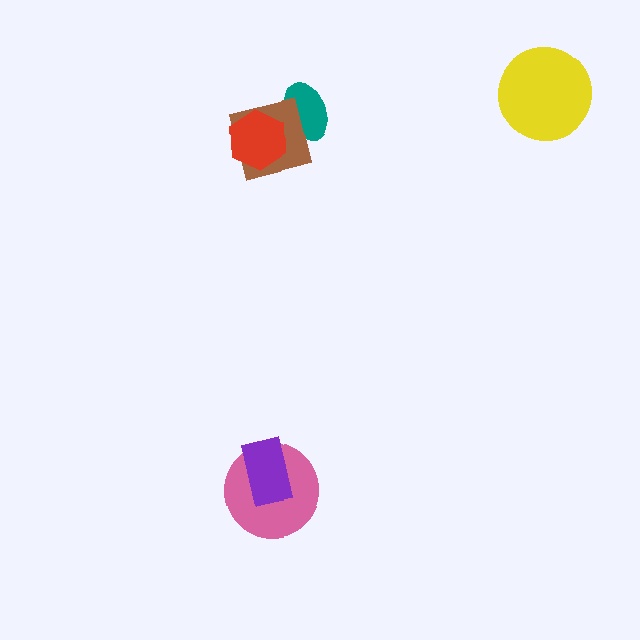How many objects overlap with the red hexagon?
1 object overlaps with the red hexagon.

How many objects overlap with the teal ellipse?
1 object overlaps with the teal ellipse.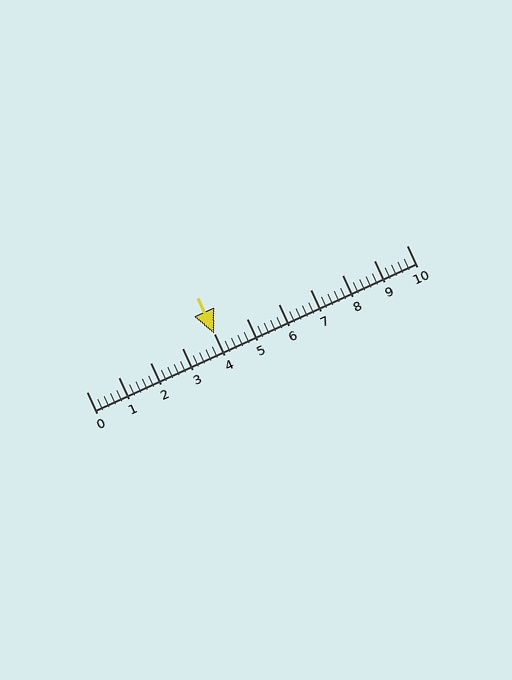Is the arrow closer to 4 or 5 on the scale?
The arrow is closer to 4.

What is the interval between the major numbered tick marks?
The major tick marks are spaced 1 units apart.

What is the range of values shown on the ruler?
The ruler shows values from 0 to 10.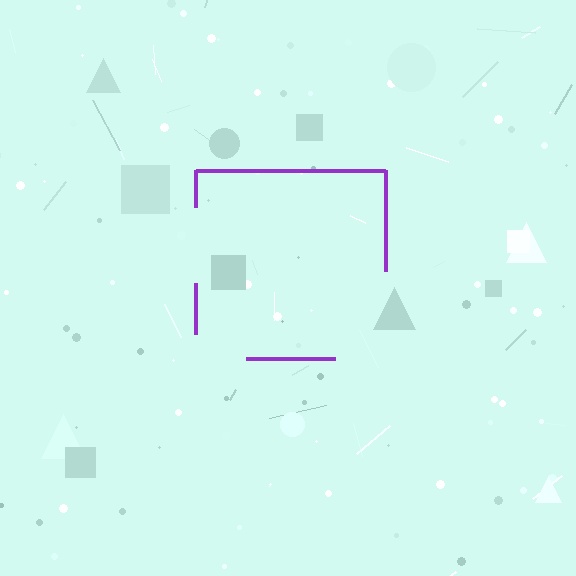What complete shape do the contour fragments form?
The contour fragments form a square.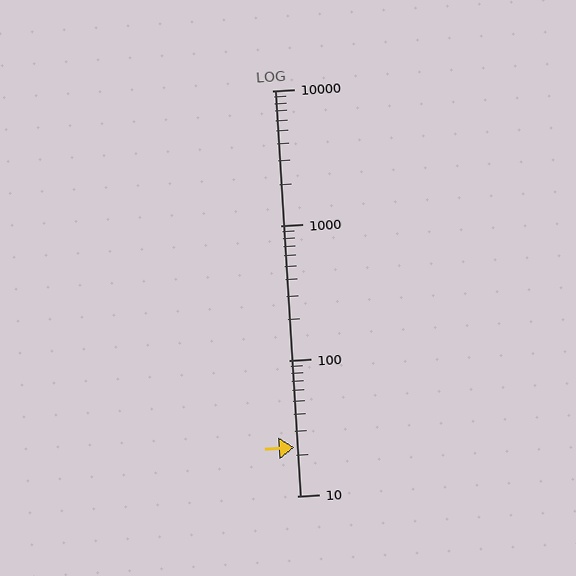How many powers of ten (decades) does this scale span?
The scale spans 3 decades, from 10 to 10000.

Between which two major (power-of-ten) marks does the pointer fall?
The pointer is between 10 and 100.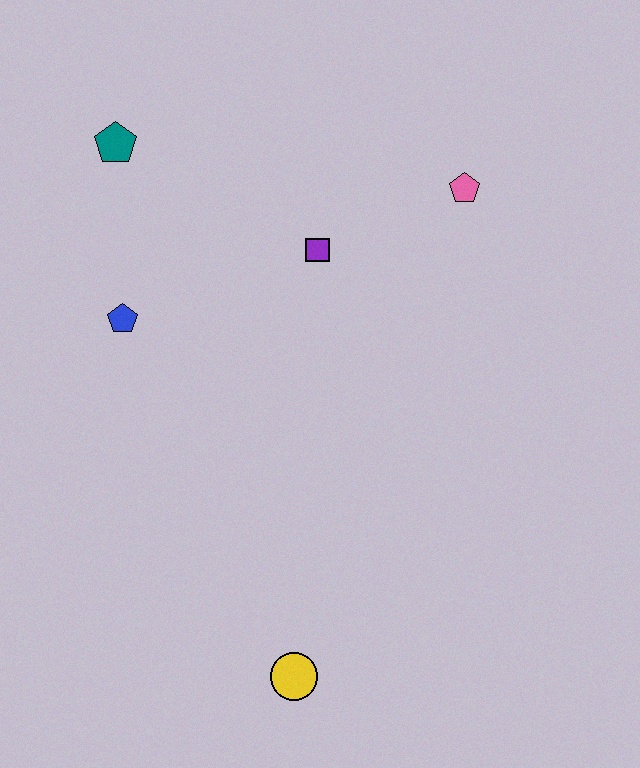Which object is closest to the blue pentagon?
The teal pentagon is closest to the blue pentagon.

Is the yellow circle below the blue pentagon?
Yes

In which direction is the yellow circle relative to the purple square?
The yellow circle is below the purple square.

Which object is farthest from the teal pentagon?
The yellow circle is farthest from the teal pentagon.